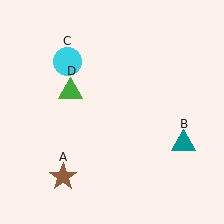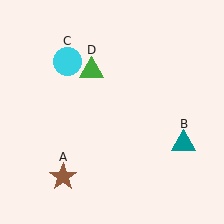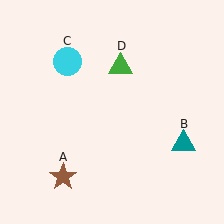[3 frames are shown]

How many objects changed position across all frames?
1 object changed position: green triangle (object D).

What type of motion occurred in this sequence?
The green triangle (object D) rotated clockwise around the center of the scene.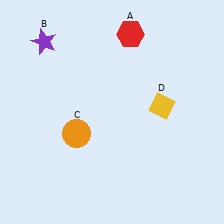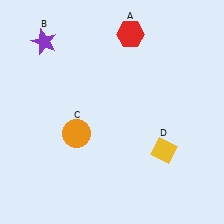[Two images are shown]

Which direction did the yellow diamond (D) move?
The yellow diamond (D) moved down.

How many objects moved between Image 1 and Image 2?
1 object moved between the two images.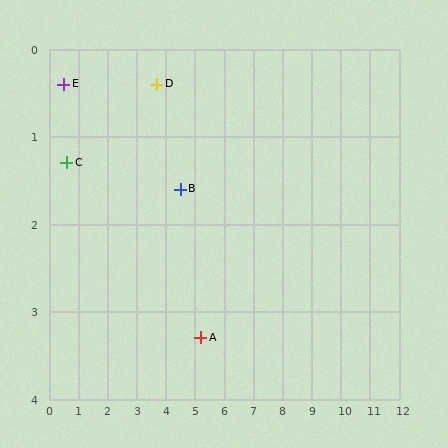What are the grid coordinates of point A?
Point A is at approximately (5.2, 3.3).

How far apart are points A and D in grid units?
Points A and D are about 3.3 grid units apart.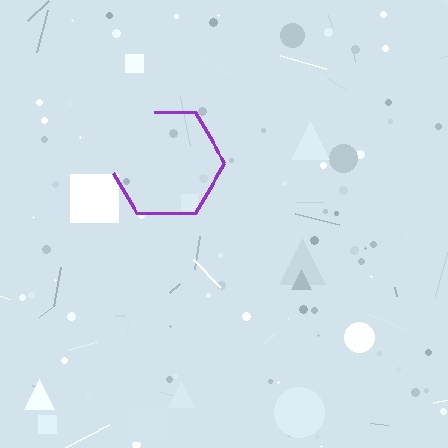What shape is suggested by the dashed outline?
The dashed outline suggests a hexagon.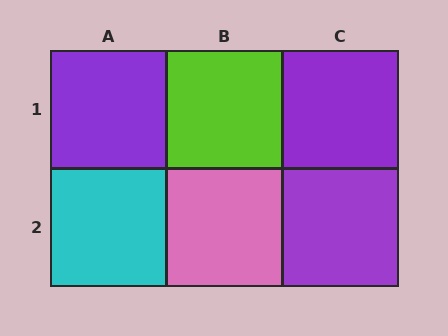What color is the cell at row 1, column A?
Purple.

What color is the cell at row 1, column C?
Purple.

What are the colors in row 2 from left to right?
Cyan, pink, purple.